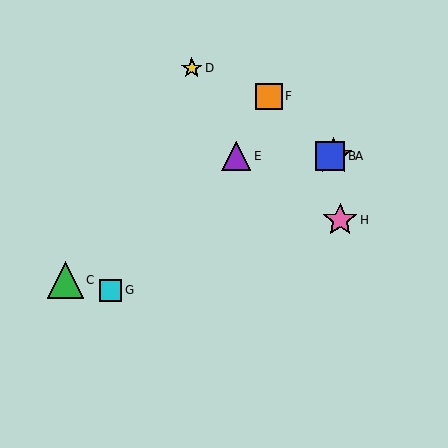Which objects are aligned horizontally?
Objects A, B, E are aligned horizontally.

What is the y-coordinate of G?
Object G is at y≈290.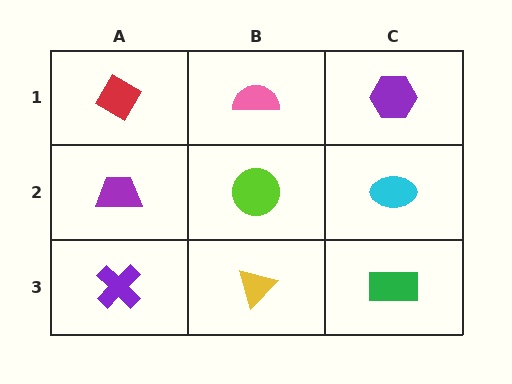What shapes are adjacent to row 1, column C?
A cyan ellipse (row 2, column C), a pink semicircle (row 1, column B).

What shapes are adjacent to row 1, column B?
A lime circle (row 2, column B), a red diamond (row 1, column A), a purple hexagon (row 1, column C).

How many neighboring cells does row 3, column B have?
3.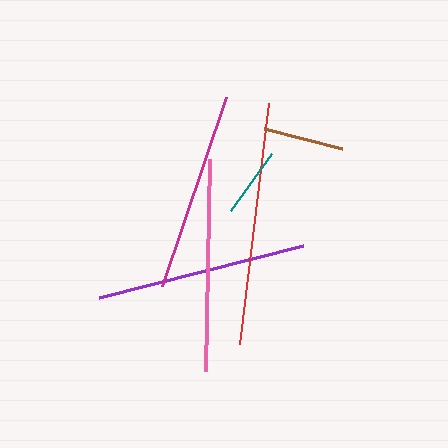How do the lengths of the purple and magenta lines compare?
The purple and magenta lines are approximately the same length.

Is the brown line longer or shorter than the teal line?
The brown line is longer than the teal line.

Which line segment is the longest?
The red line is the longest at approximately 243 pixels.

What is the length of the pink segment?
The pink segment is approximately 211 pixels long.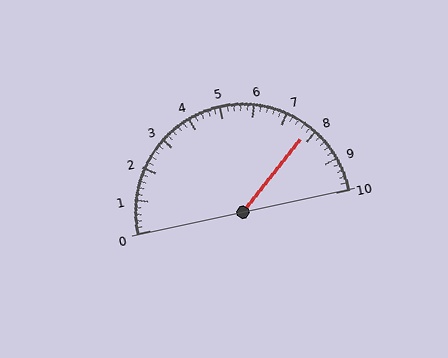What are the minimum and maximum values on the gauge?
The gauge ranges from 0 to 10.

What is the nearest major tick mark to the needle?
The nearest major tick mark is 8.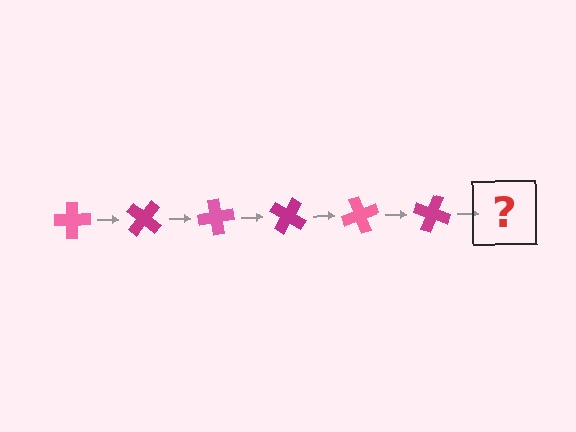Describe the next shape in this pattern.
It should be a pink cross, rotated 240 degrees from the start.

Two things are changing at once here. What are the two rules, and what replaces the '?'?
The two rules are that it rotates 40 degrees each step and the color cycles through pink and magenta. The '?' should be a pink cross, rotated 240 degrees from the start.